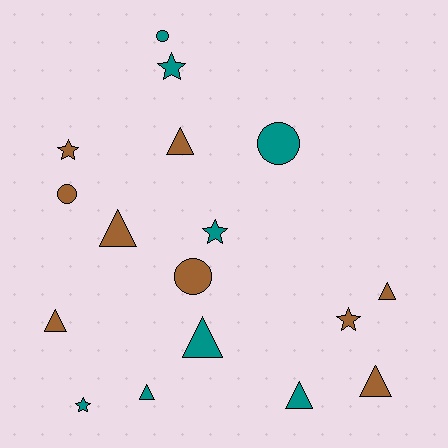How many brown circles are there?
There are 2 brown circles.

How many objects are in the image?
There are 17 objects.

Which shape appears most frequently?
Triangle, with 8 objects.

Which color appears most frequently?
Brown, with 9 objects.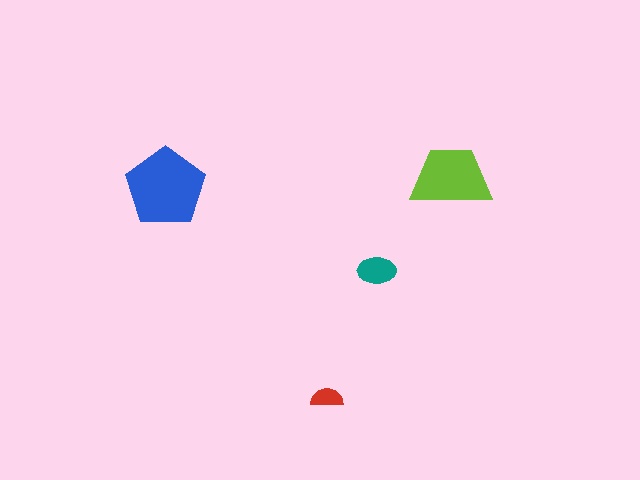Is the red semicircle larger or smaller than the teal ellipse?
Smaller.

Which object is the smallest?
The red semicircle.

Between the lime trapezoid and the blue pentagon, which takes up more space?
The blue pentagon.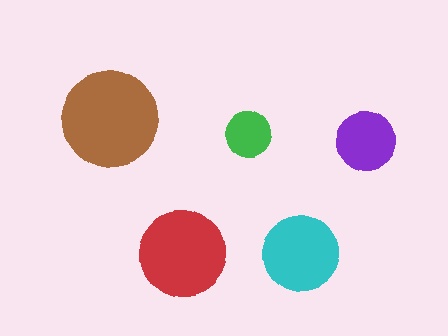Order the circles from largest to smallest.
the brown one, the red one, the cyan one, the purple one, the green one.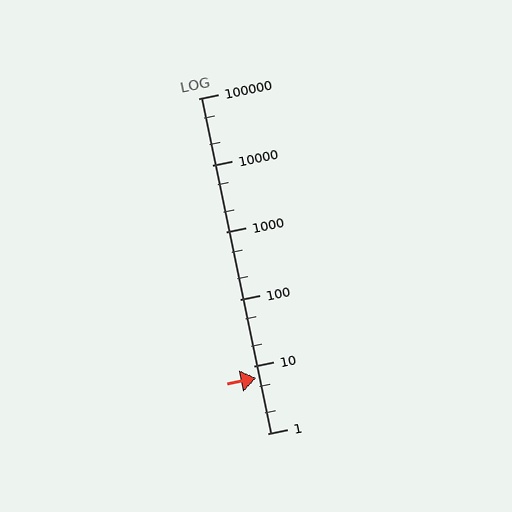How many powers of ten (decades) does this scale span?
The scale spans 5 decades, from 1 to 100000.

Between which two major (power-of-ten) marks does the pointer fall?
The pointer is between 1 and 10.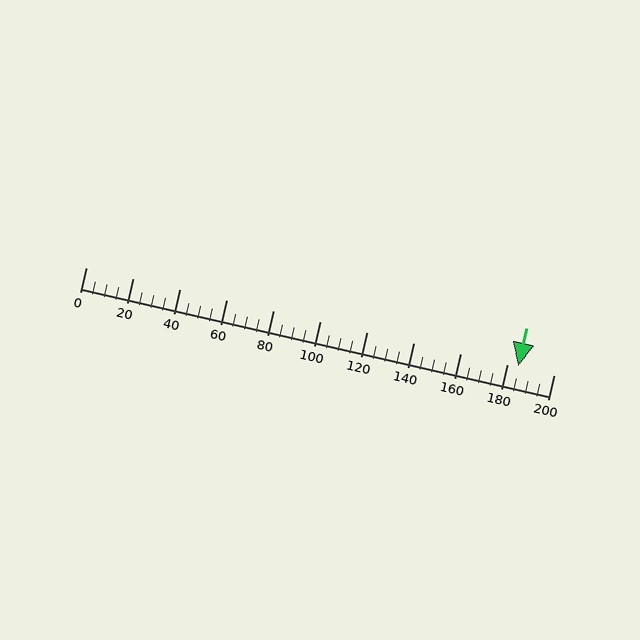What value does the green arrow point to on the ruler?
The green arrow points to approximately 185.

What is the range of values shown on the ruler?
The ruler shows values from 0 to 200.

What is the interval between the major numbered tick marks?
The major tick marks are spaced 20 units apart.